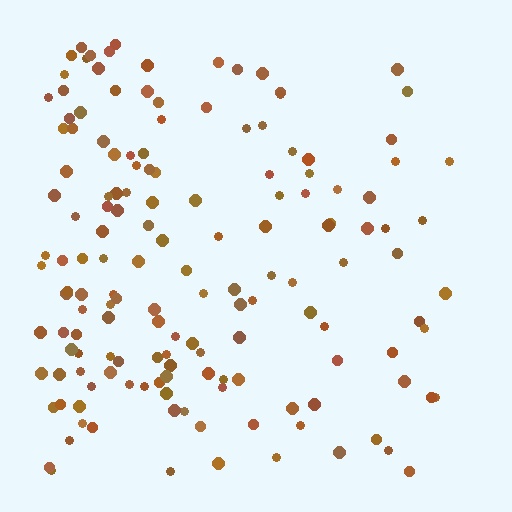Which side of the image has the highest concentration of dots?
The left.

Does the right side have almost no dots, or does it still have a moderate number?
Still a moderate number, just noticeably fewer than the left.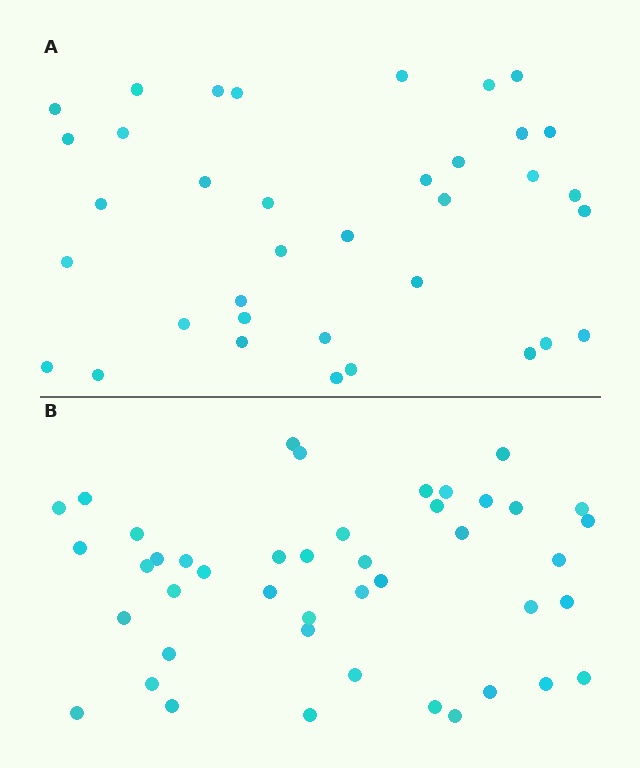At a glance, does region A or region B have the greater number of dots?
Region B (the bottom region) has more dots.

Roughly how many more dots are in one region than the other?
Region B has roughly 8 or so more dots than region A.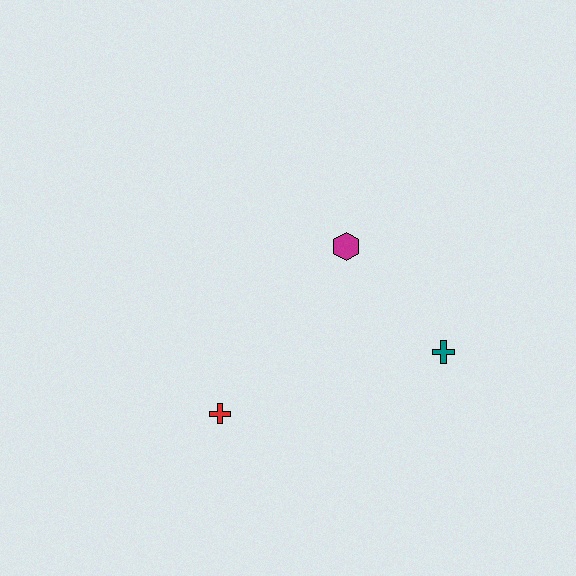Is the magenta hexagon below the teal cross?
No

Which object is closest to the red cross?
The magenta hexagon is closest to the red cross.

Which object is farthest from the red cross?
The teal cross is farthest from the red cross.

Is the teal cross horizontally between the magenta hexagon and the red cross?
No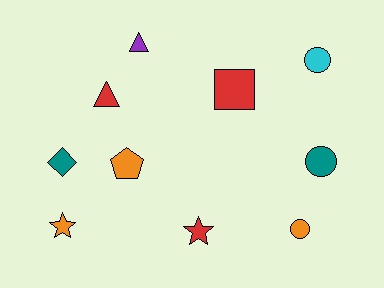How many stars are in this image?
There are 2 stars.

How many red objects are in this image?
There are 3 red objects.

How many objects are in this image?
There are 10 objects.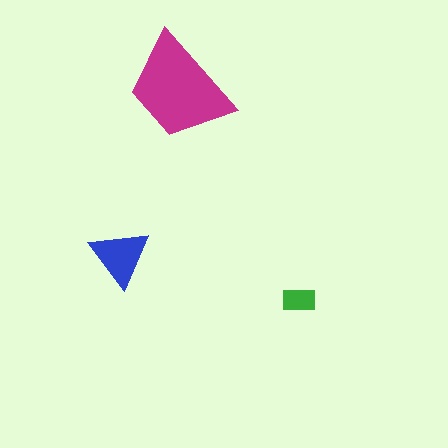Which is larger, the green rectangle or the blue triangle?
The blue triangle.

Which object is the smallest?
The green rectangle.